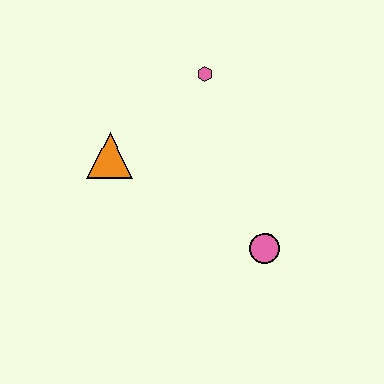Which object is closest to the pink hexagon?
The orange triangle is closest to the pink hexagon.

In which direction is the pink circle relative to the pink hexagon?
The pink circle is below the pink hexagon.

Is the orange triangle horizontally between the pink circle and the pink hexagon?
No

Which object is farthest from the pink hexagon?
The pink circle is farthest from the pink hexagon.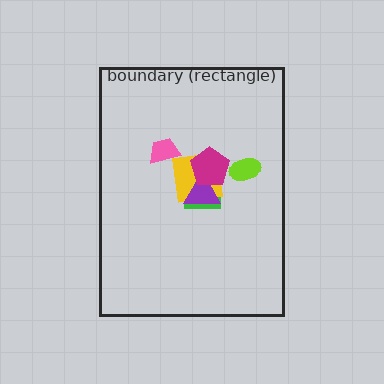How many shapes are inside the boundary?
6 inside, 0 outside.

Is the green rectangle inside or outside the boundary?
Inside.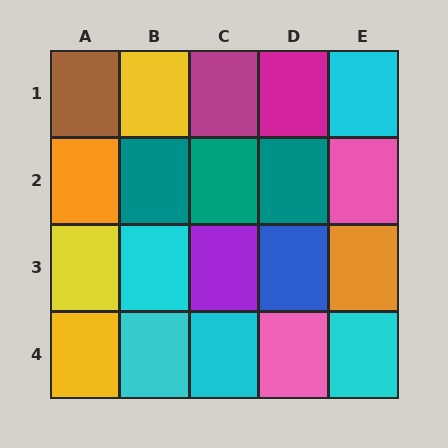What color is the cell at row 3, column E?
Orange.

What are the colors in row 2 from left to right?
Orange, teal, teal, teal, pink.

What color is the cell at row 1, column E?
Cyan.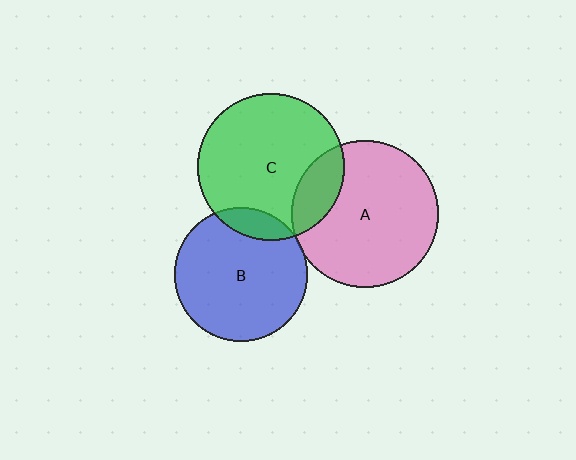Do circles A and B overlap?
Yes.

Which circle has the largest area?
Circle C (green).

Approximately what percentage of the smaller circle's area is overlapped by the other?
Approximately 5%.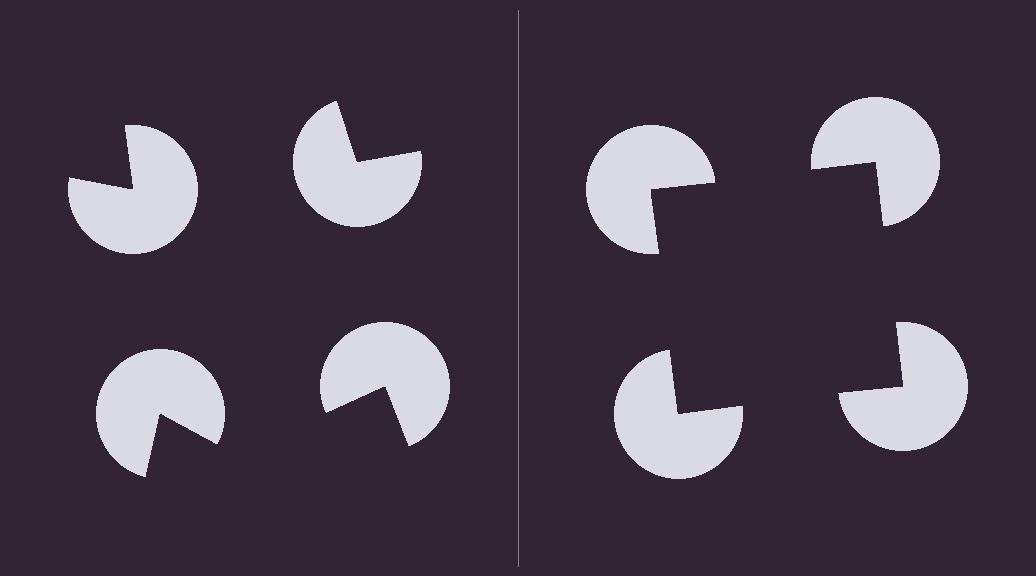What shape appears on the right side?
An illusory square.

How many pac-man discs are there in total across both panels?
8 — 4 on each side.